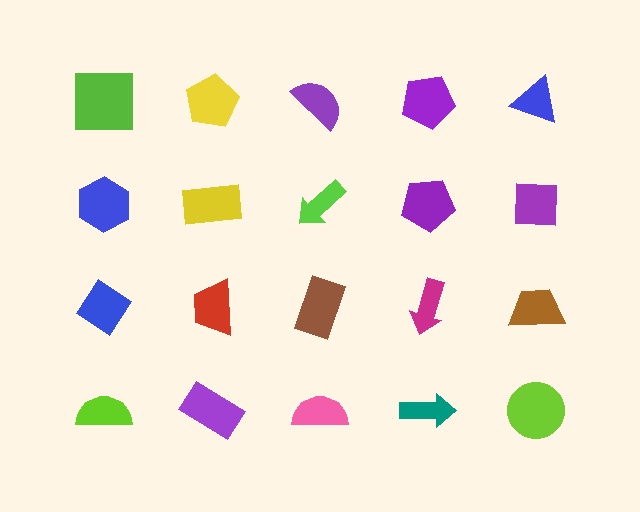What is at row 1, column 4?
A purple pentagon.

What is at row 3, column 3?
A brown rectangle.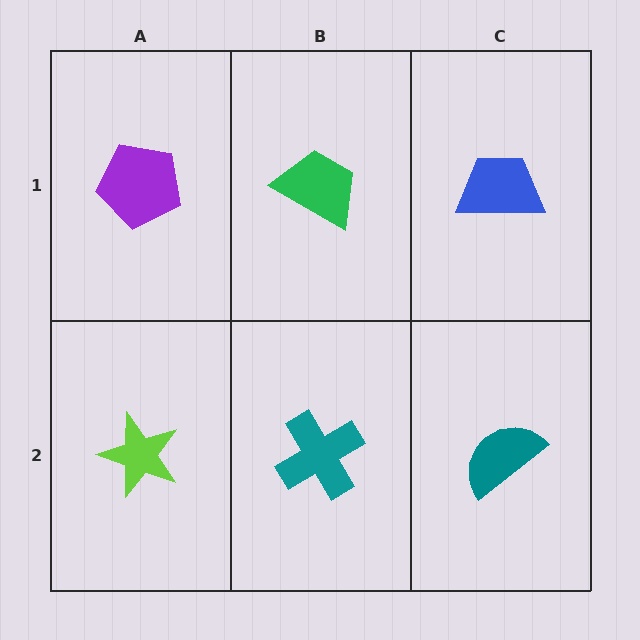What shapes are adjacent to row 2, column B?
A green trapezoid (row 1, column B), a lime star (row 2, column A), a teal semicircle (row 2, column C).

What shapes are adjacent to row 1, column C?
A teal semicircle (row 2, column C), a green trapezoid (row 1, column B).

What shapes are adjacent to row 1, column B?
A teal cross (row 2, column B), a purple pentagon (row 1, column A), a blue trapezoid (row 1, column C).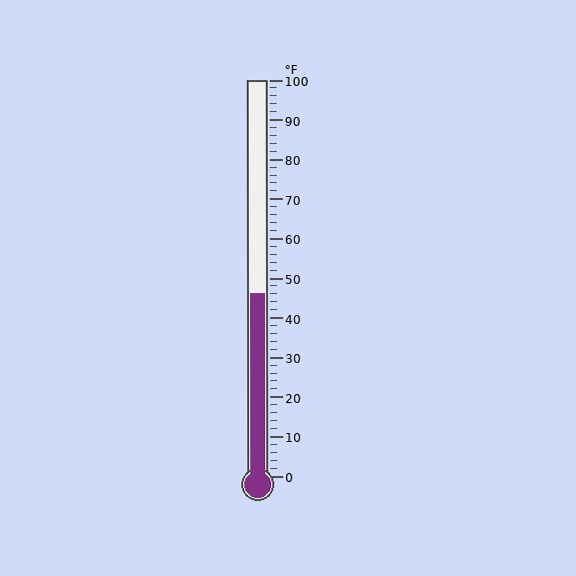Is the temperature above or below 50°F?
The temperature is below 50°F.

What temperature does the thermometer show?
The thermometer shows approximately 46°F.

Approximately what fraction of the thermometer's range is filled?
The thermometer is filled to approximately 45% of its range.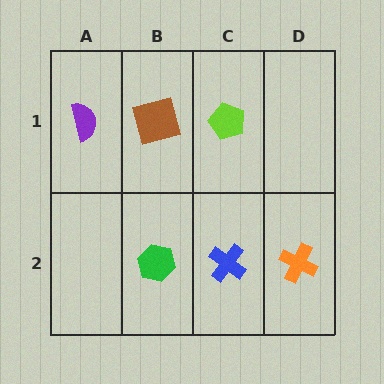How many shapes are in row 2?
3 shapes.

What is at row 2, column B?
A green hexagon.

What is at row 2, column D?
An orange cross.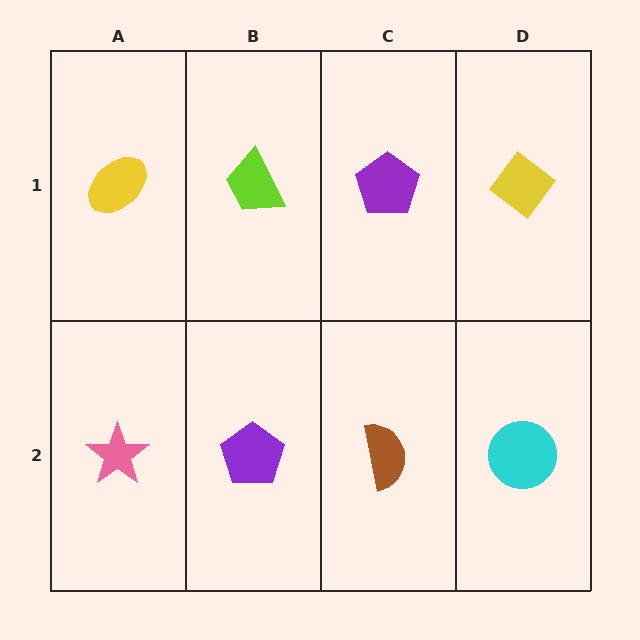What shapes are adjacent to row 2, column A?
A yellow ellipse (row 1, column A), a purple pentagon (row 2, column B).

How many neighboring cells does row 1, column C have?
3.